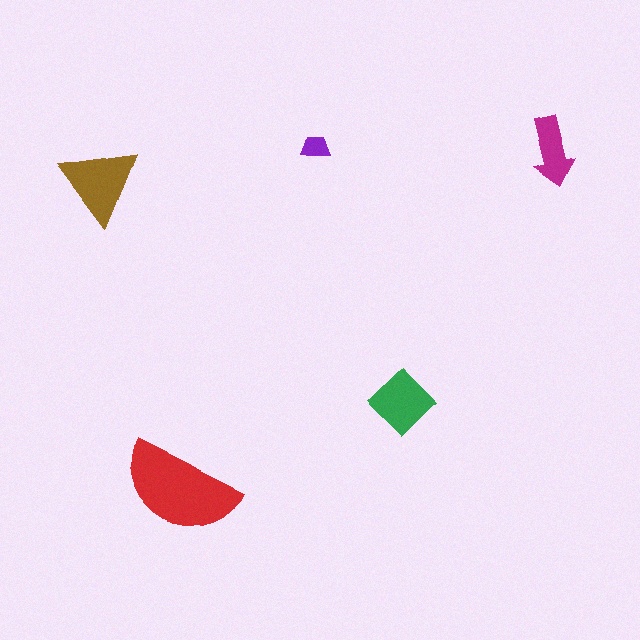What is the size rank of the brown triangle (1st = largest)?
2nd.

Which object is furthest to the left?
The brown triangle is leftmost.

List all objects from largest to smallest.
The red semicircle, the brown triangle, the green diamond, the magenta arrow, the purple trapezoid.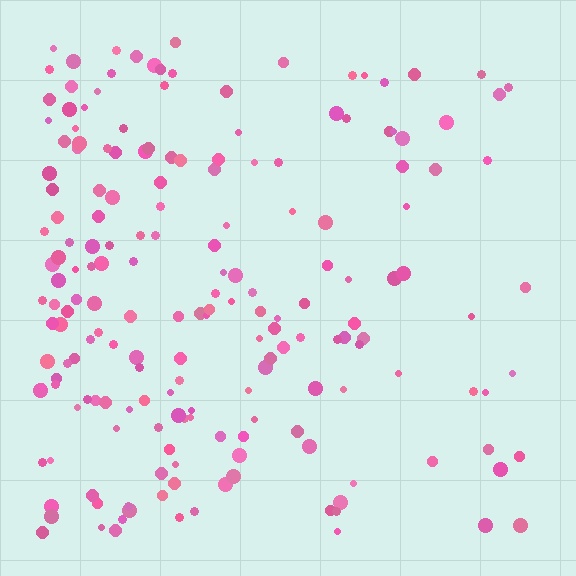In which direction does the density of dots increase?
From right to left, with the left side densest.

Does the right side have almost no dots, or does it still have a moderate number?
Still a moderate number, just noticeably fewer than the left.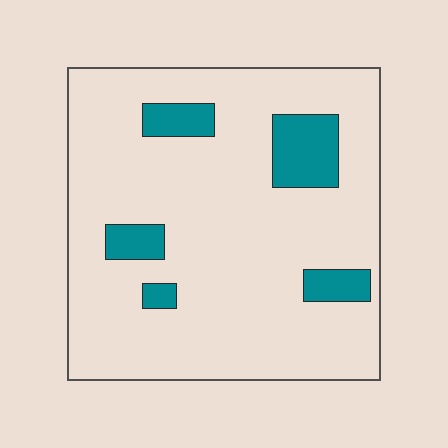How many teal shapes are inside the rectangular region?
5.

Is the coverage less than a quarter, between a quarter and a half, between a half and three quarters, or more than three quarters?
Less than a quarter.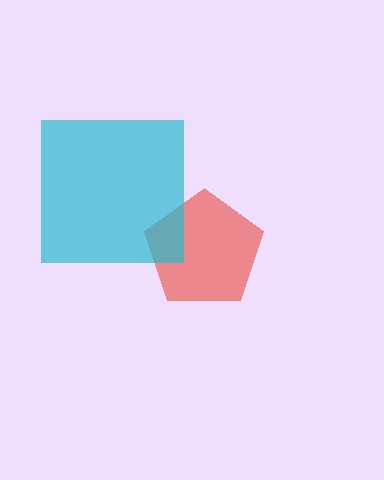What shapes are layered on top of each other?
The layered shapes are: a red pentagon, a cyan square.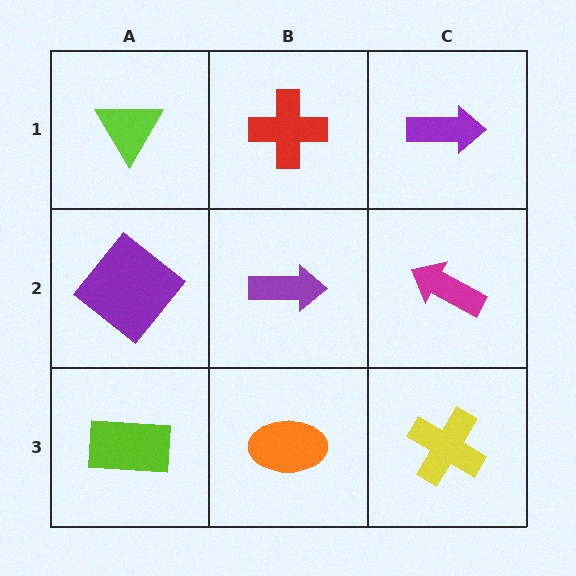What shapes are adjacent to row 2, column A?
A lime triangle (row 1, column A), a lime rectangle (row 3, column A), a purple arrow (row 2, column B).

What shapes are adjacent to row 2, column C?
A purple arrow (row 1, column C), a yellow cross (row 3, column C), a purple arrow (row 2, column B).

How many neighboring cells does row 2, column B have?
4.